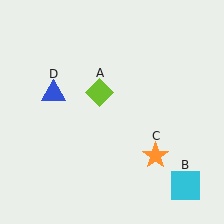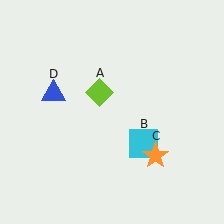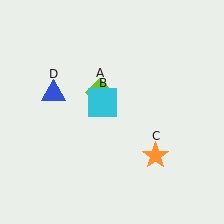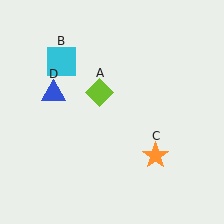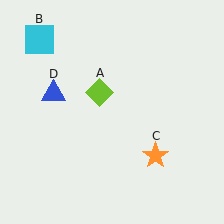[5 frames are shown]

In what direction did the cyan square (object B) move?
The cyan square (object B) moved up and to the left.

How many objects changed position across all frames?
1 object changed position: cyan square (object B).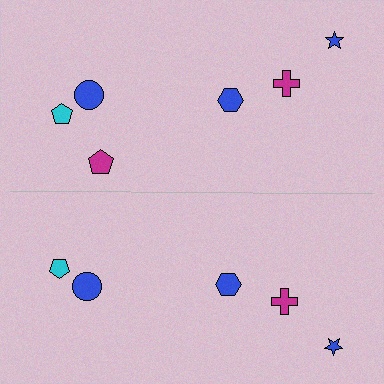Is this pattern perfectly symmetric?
No, the pattern is not perfectly symmetric. A magenta pentagon is missing from the bottom side.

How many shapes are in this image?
There are 11 shapes in this image.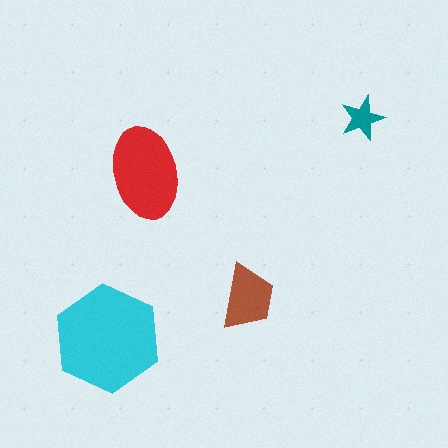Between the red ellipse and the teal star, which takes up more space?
The red ellipse.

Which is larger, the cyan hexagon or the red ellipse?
The cyan hexagon.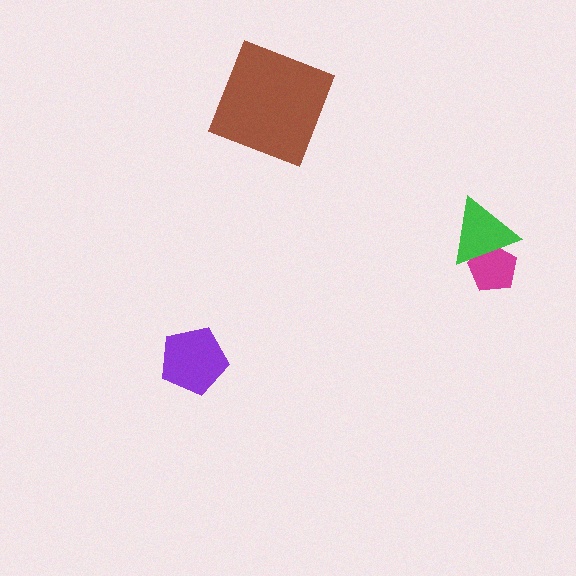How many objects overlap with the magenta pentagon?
1 object overlaps with the magenta pentagon.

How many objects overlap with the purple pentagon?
0 objects overlap with the purple pentagon.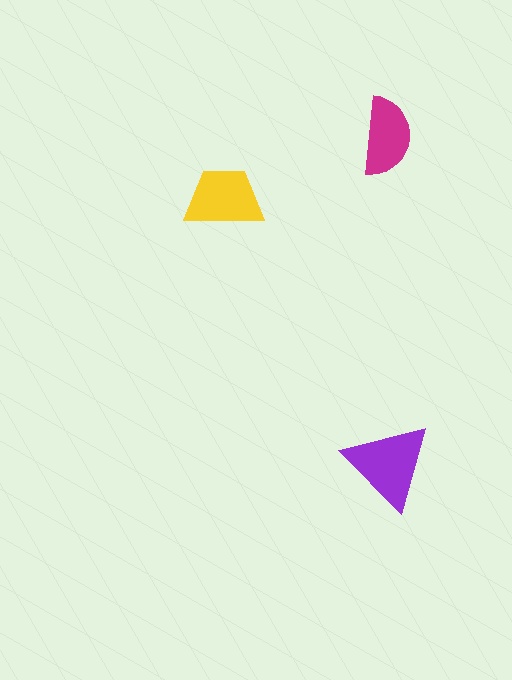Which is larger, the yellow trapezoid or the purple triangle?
The purple triangle.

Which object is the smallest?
The magenta semicircle.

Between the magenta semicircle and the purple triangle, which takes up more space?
The purple triangle.